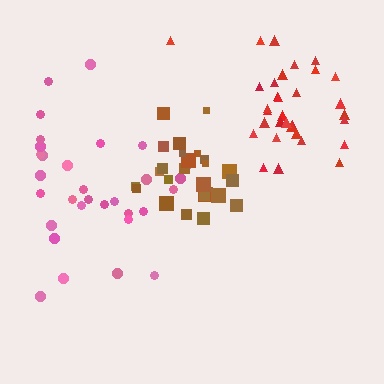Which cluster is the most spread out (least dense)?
Pink.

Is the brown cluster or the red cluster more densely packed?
Brown.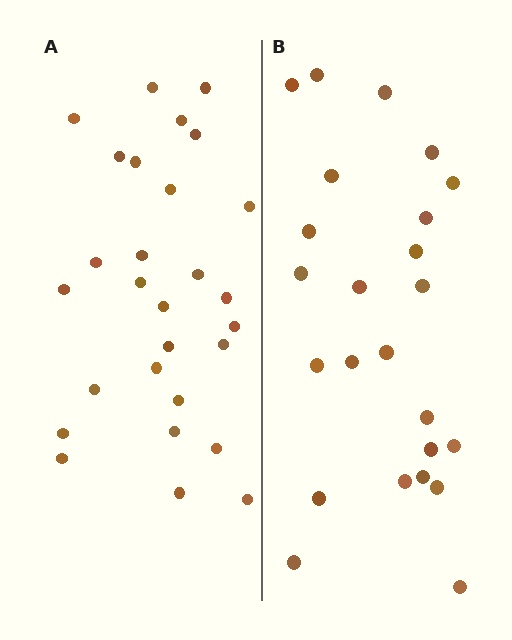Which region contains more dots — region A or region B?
Region A (the left region) has more dots.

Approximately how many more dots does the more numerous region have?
Region A has about 4 more dots than region B.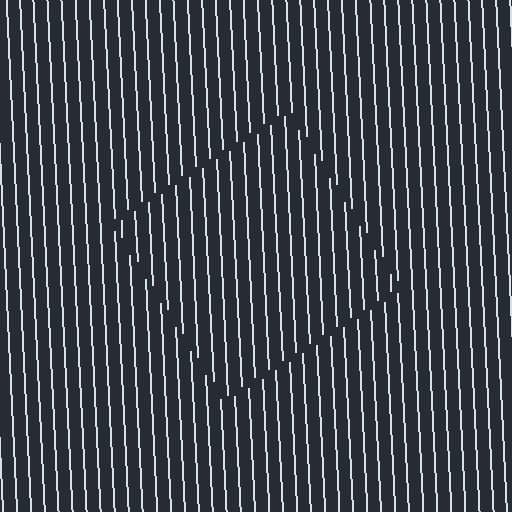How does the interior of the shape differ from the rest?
The interior of the shape contains the same grating, shifted by half a period — the contour is defined by the phase discontinuity where line-ends from the inner and outer gratings abut.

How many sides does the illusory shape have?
4 sides — the line-ends trace a square.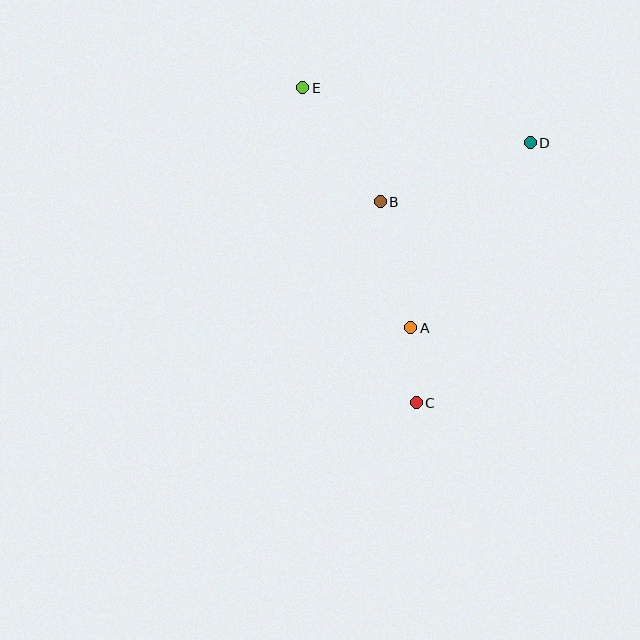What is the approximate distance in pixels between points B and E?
The distance between B and E is approximately 138 pixels.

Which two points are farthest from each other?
Points C and E are farthest from each other.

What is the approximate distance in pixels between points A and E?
The distance between A and E is approximately 264 pixels.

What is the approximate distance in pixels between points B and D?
The distance between B and D is approximately 161 pixels.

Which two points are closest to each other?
Points A and C are closest to each other.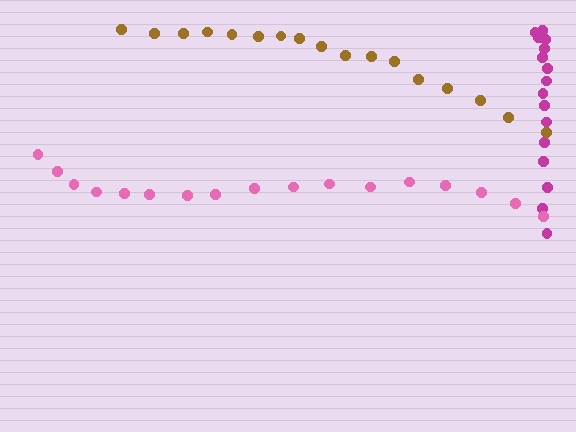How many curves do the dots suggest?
There are 3 distinct paths.